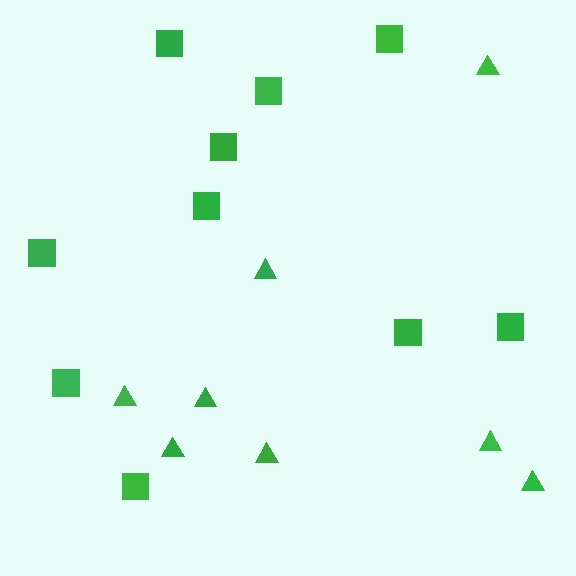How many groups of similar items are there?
There are 2 groups: one group of triangles (8) and one group of squares (10).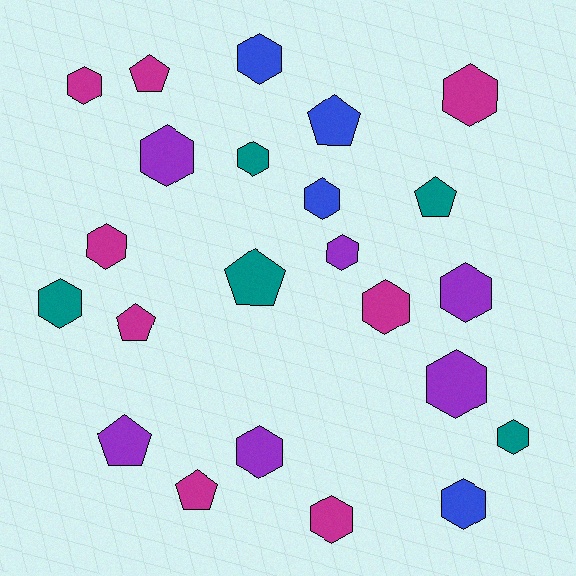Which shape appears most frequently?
Hexagon, with 16 objects.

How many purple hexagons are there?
There are 5 purple hexagons.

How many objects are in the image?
There are 23 objects.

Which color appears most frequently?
Magenta, with 8 objects.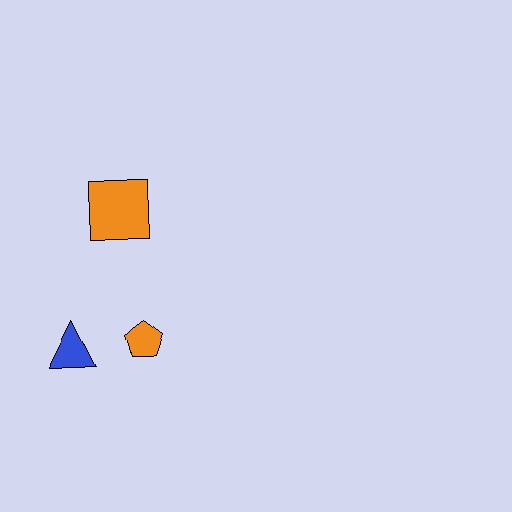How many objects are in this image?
There are 3 objects.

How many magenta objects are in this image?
There are no magenta objects.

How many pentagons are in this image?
There is 1 pentagon.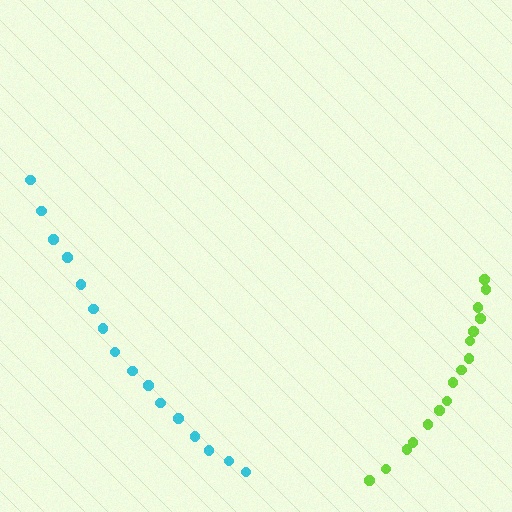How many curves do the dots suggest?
There are 2 distinct paths.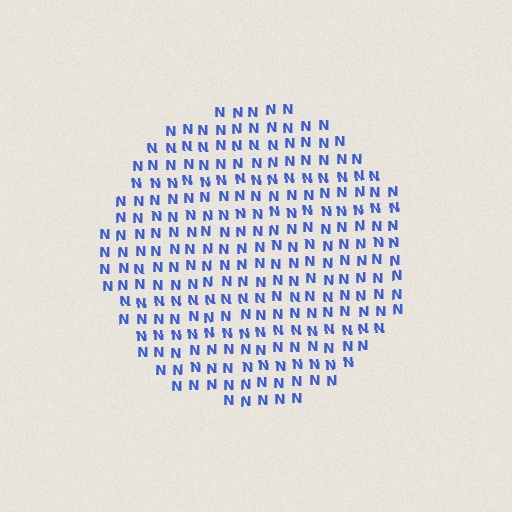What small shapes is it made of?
It is made of small letter N's.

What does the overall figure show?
The overall figure shows a circle.